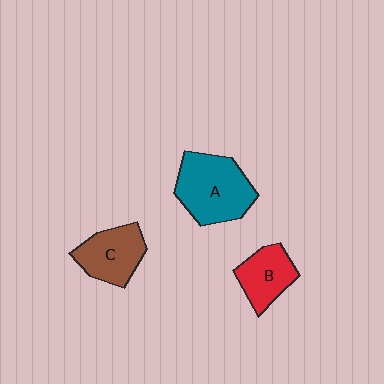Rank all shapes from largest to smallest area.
From largest to smallest: A (teal), C (brown), B (red).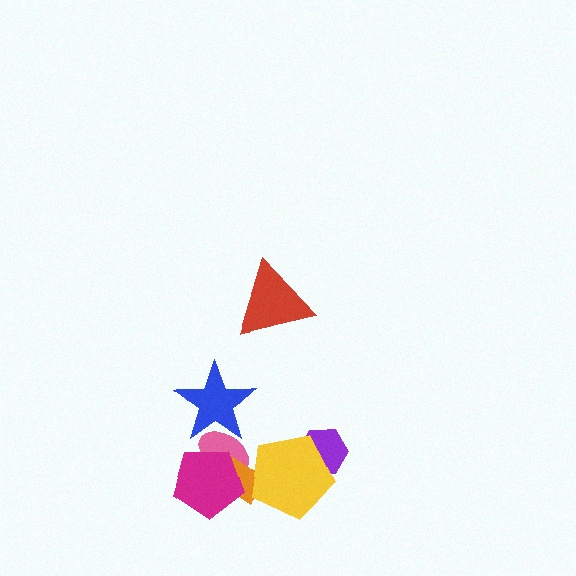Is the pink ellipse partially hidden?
Yes, it is partially covered by another shape.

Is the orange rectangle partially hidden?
Yes, it is partially covered by another shape.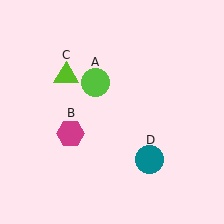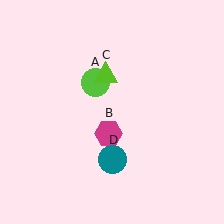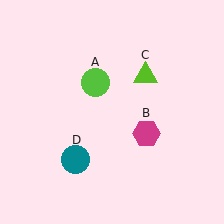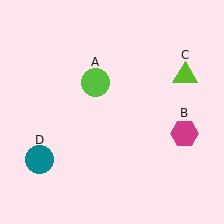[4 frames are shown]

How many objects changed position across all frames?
3 objects changed position: magenta hexagon (object B), lime triangle (object C), teal circle (object D).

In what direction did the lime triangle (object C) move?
The lime triangle (object C) moved right.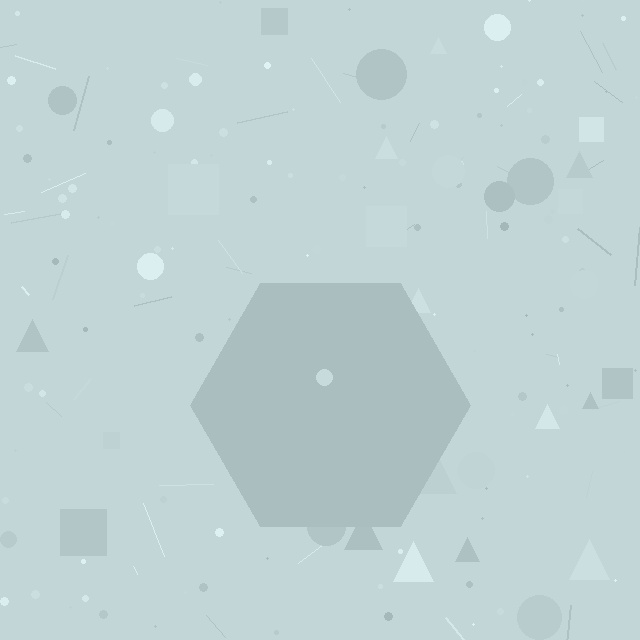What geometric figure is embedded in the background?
A hexagon is embedded in the background.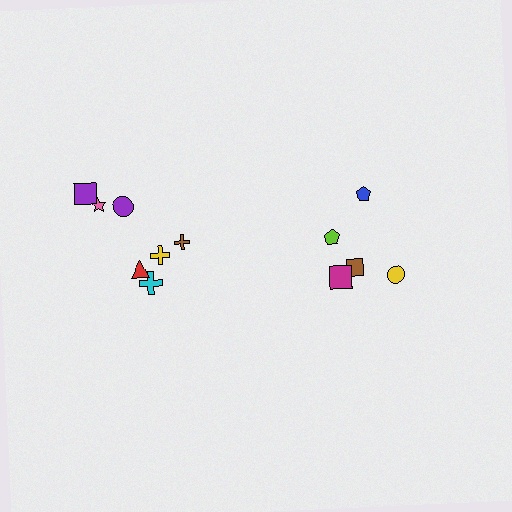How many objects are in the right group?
There are 5 objects.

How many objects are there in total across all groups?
There are 12 objects.